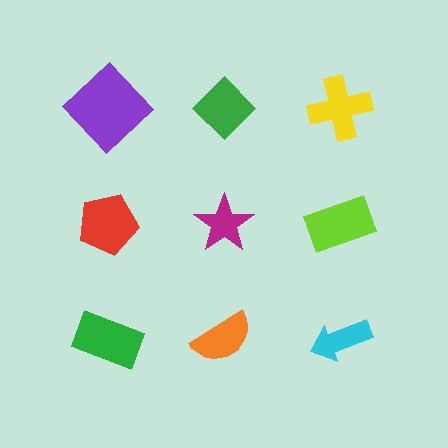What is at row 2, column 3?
A lime rectangle.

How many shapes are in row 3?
3 shapes.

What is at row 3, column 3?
A cyan arrow.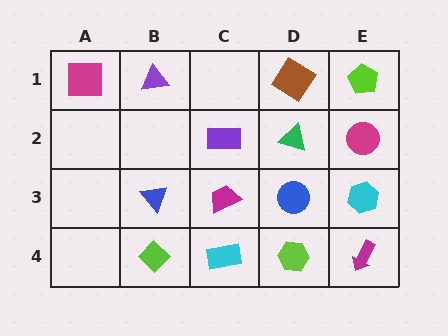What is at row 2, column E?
A magenta circle.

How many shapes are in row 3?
4 shapes.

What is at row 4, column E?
A magenta arrow.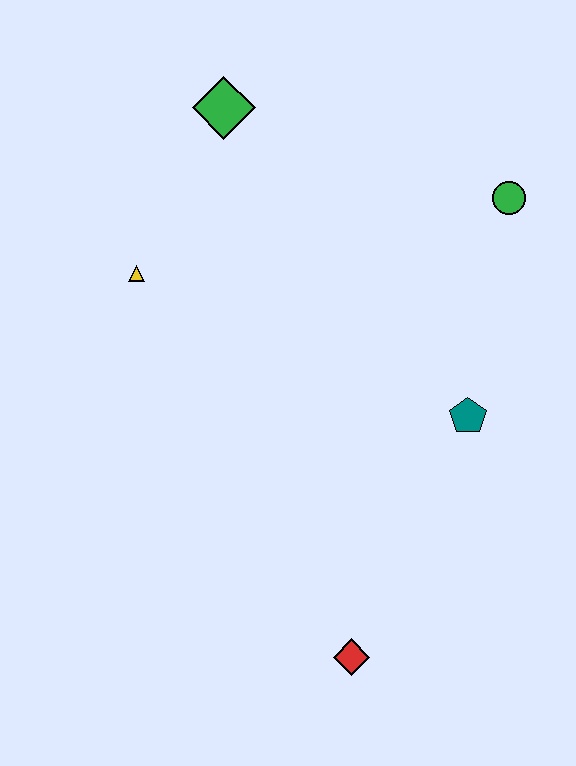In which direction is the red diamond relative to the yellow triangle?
The red diamond is below the yellow triangle.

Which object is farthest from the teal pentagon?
The green diamond is farthest from the teal pentagon.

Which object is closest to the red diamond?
The teal pentagon is closest to the red diamond.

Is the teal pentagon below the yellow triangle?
Yes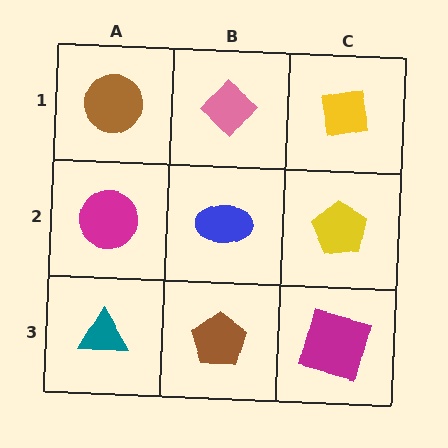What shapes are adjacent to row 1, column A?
A magenta circle (row 2, column A), a pink diamond (row 1, column B).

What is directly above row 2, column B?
A pink diamond.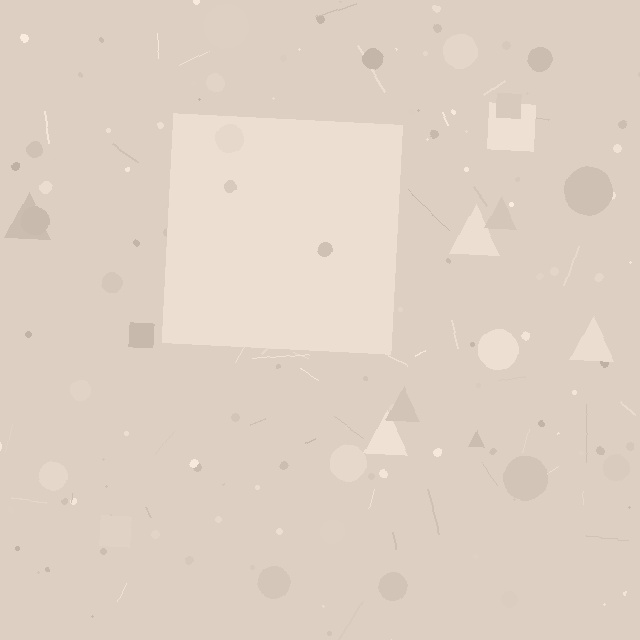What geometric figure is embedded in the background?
A square is embedded in the background.